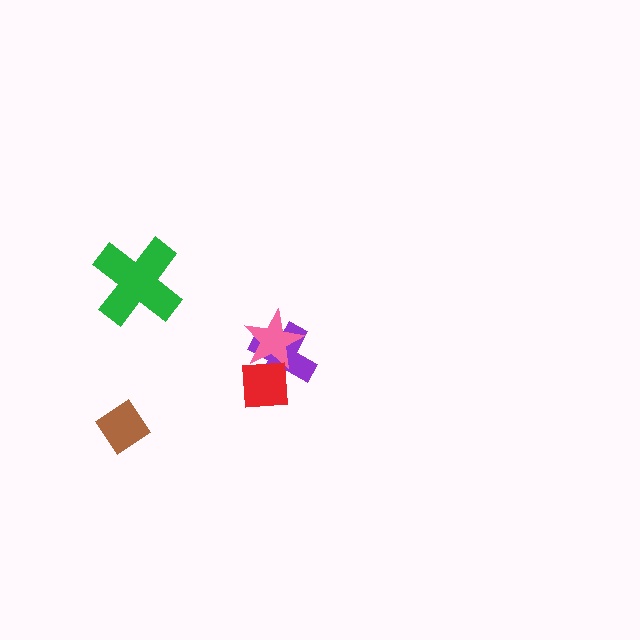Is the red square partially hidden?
No, no other shape covers it.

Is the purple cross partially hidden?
Yes, it is partially covered by another shape.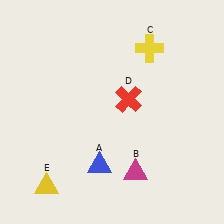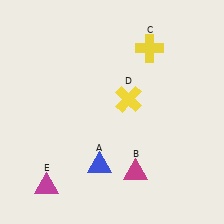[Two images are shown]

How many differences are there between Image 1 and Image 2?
There are 2 differences between the two images.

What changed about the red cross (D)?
In Image 1, D is red. In Image 2, it changed to yellow.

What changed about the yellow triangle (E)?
In Image 1, E is yellow. In Image 2, it changed to magenta.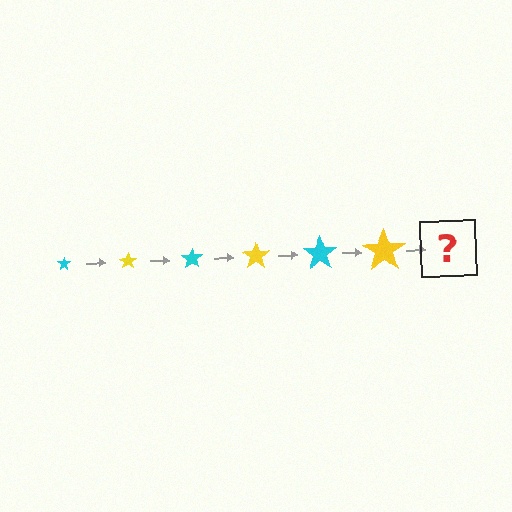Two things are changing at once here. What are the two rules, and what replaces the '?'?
The two rules are that the star grows larger each step and the color cycles through cyan and yellow. The '?' should be a cyan star, larger than the previous one.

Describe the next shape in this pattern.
It should be a cyan star, larger than the previous one.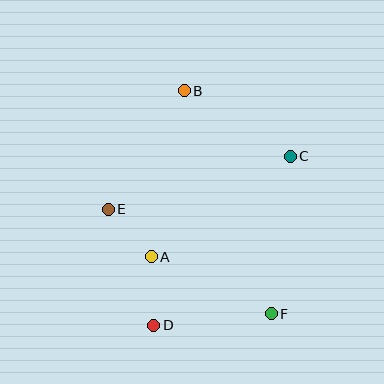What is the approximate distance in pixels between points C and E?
The distance between C and E is approximately 190 pixels.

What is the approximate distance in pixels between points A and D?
The distance between A and D is approximately 69 pixels.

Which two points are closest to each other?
Points A and E are closest to each other.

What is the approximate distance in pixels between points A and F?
The distance between A and F is approximately 133 pixels.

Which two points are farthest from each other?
Points B and F are farthest from each other.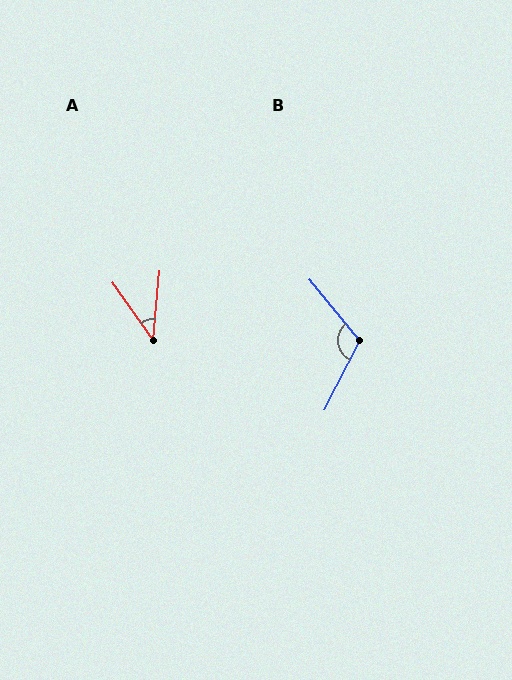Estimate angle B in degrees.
Approximately 114 degrees.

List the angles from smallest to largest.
A (40°), B (114°).